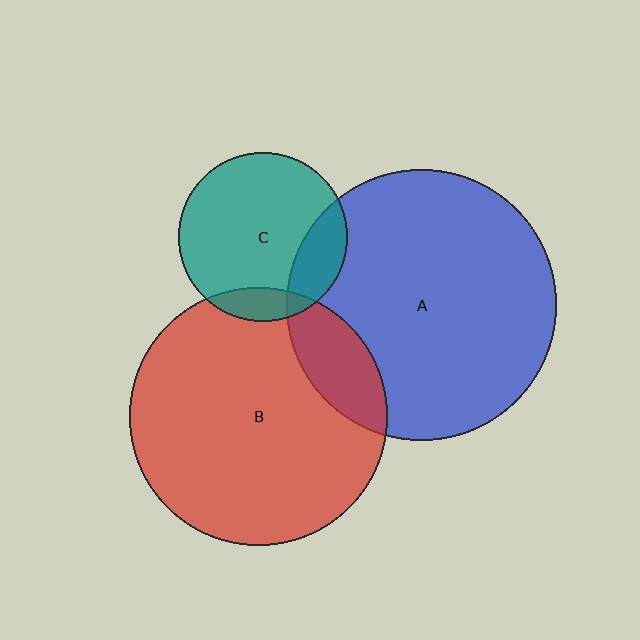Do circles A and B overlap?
Yes.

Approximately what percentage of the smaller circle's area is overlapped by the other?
Approximately 15%.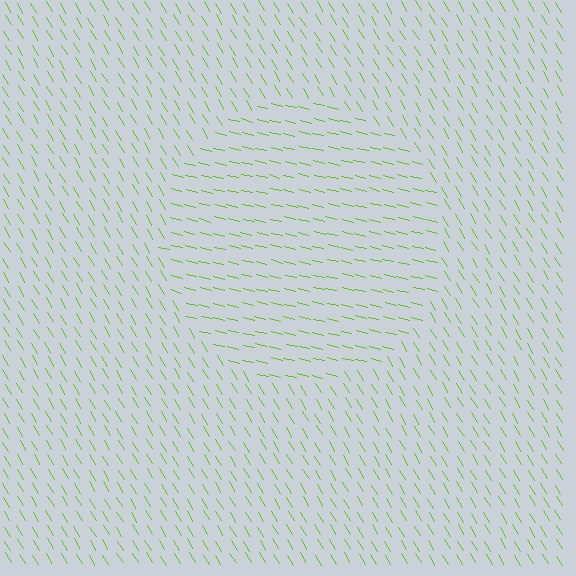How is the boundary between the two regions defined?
The boundary is defined purely by a change in line orientation (approximately 45 degrees difference). All lines are the same color and thickness.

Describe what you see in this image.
The image is filled with small lime line segments. A circle region in the image has lines oriented differently from the surrounding lines, creating a visible texture boundary.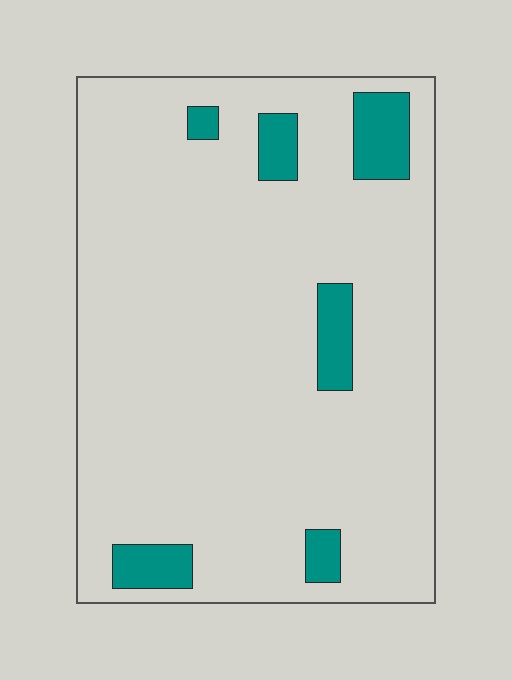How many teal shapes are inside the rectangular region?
6.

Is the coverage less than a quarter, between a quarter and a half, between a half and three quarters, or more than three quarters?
Less than a quarter.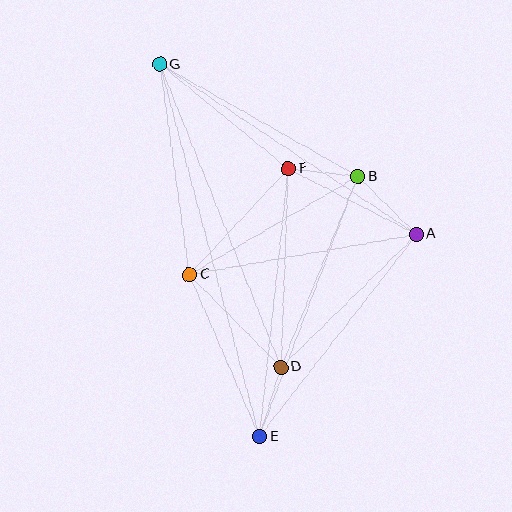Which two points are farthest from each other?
Points E and G are farthest from each other.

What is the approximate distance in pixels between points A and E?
The distance between A and E is approximately 256 pixels.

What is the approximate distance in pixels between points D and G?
The distance between D and G is approximately 326 pixels.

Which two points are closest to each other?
Points B and F are closest to each other.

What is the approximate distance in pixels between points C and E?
The distance between C and E is approximately 176 pixels.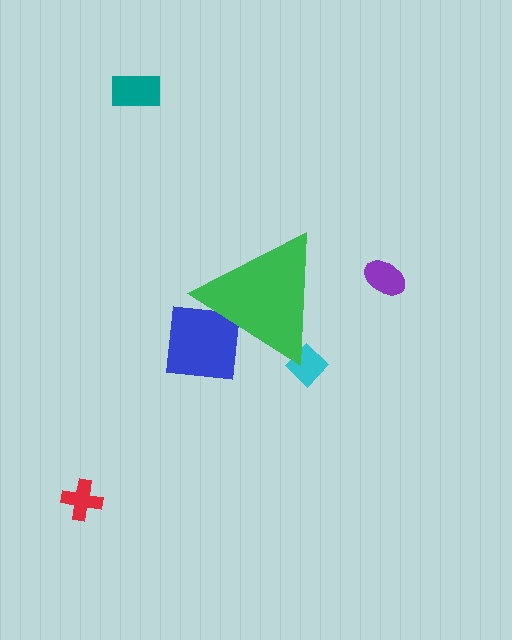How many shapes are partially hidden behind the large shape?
2 shapes are partially hidden.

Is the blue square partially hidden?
Yes, the blue square is partially hidden behind the green triangle.